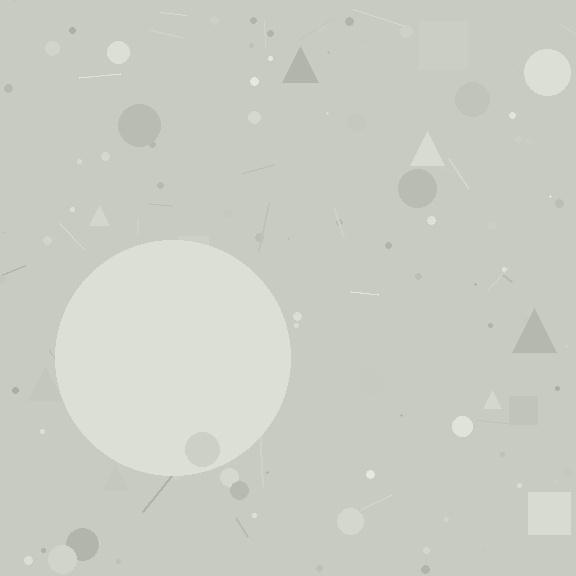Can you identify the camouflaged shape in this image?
The camouflaged shape is a circle.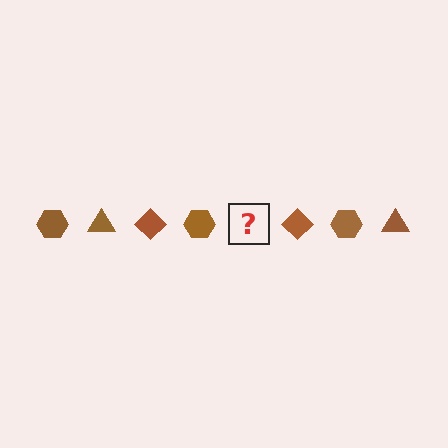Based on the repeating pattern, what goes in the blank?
The blank should be a brown triangle.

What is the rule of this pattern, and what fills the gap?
The rule is that the pattern cycles through hexagon, triangle, diamond shapes in brown. The gap should be filled with a brown triangle.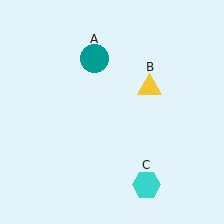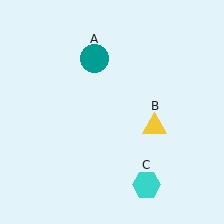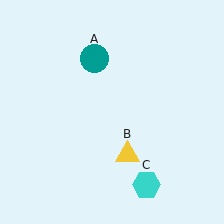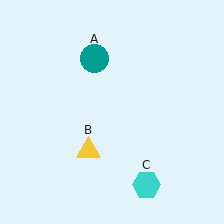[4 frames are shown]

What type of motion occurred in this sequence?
The yellow triangle (object B) rotated clockwise around the center of the scene.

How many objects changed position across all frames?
1 object changed position: yellow triangle (object B).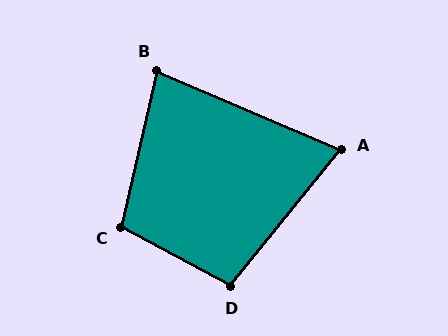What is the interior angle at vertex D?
Approximately 101 degrees (obtuse).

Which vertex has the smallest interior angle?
A, at approximately 74 degrees.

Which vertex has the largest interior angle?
C, at approximately 106 degrees.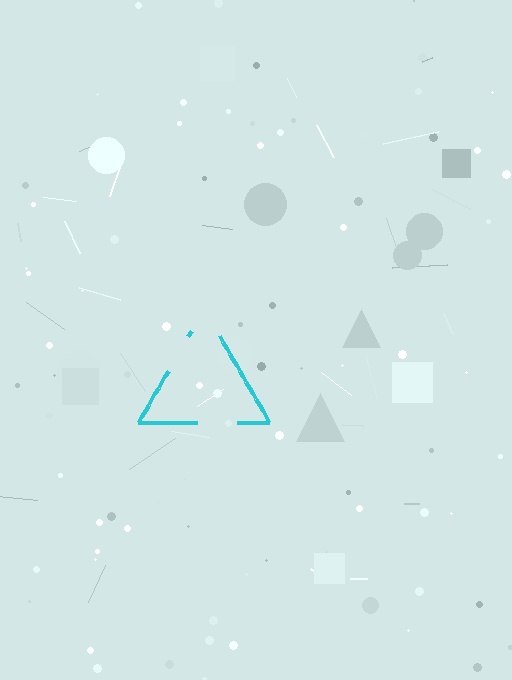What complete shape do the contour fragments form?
The contour fragments form a triangle.